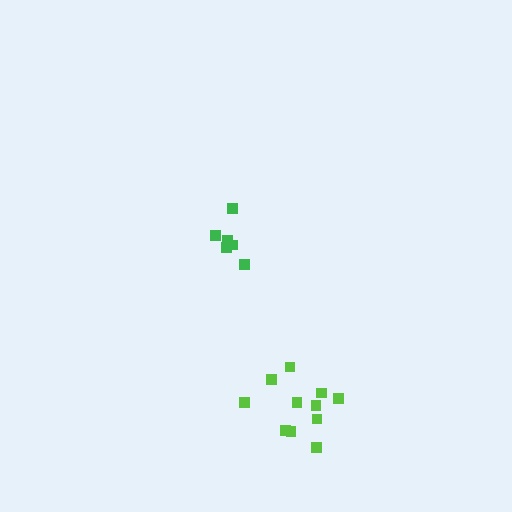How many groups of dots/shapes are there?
There are 2 groups.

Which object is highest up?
The green cluster is topmost.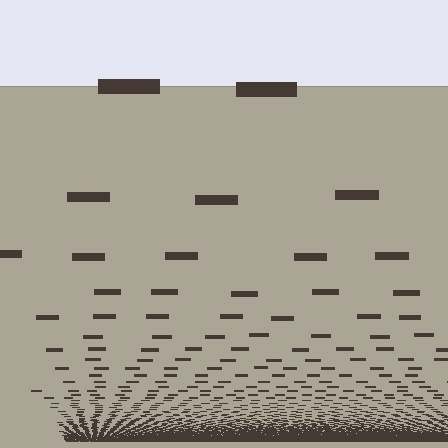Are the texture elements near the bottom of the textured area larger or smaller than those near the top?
Smaller. The gradient is inverted — elements near the bottom are smaller and denser.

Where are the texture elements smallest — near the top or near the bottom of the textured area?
Near the bottom.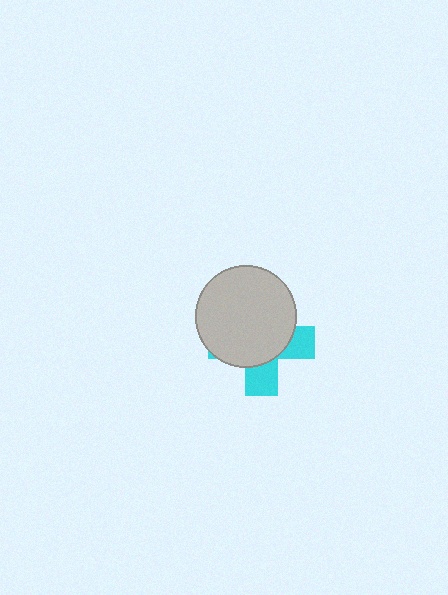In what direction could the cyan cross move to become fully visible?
The cyan cross could move toward the lower-right. That would shift it out from behind the light gray circle entirely.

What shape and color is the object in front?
The object in front is a light gray circle.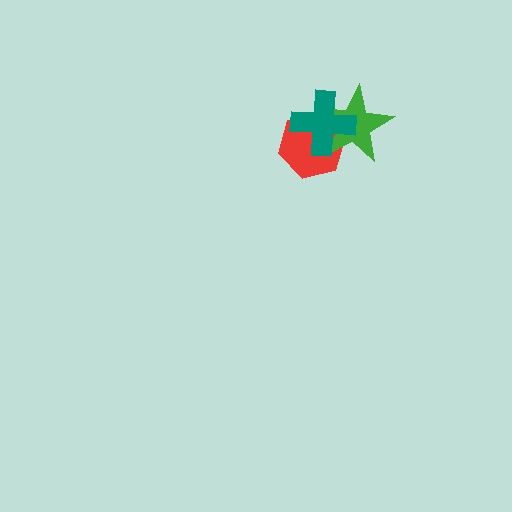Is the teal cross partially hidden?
No, no other shape covers it.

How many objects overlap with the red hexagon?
2 objects overlap with the red hexagon.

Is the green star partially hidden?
Yes, it is partially covered by another shape.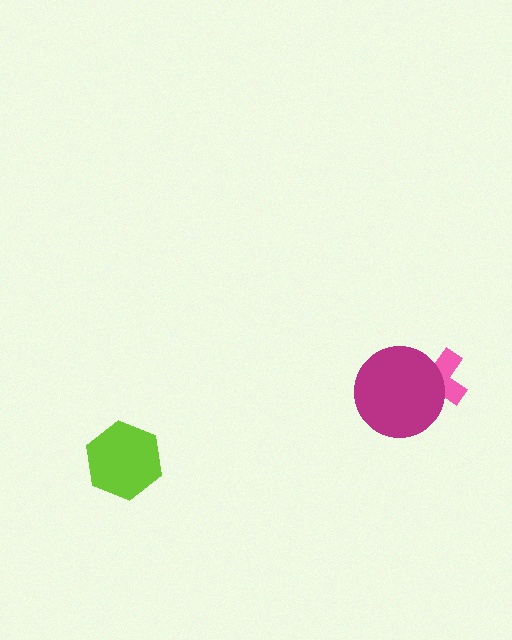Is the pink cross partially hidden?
Yes, it is partially covered by another shape.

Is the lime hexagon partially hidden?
No, no other shape covers it.